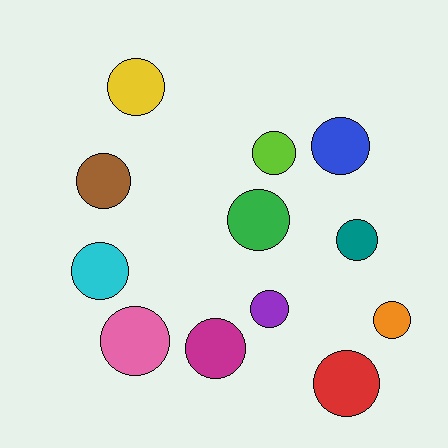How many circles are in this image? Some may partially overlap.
There are 12 circles.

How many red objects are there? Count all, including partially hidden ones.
There is 1 red object.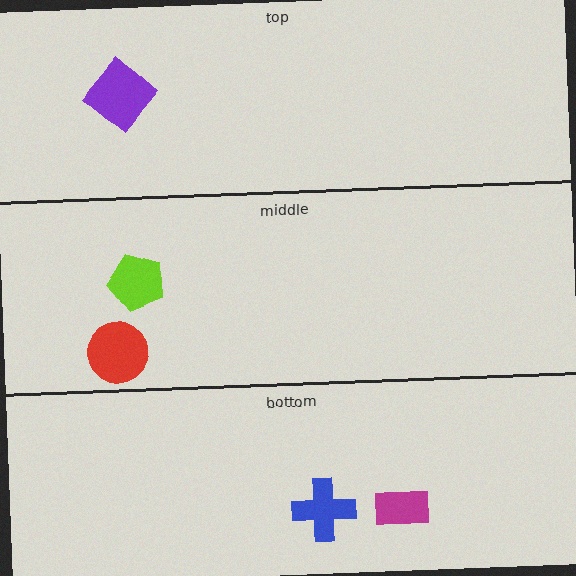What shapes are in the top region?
The purple diamond.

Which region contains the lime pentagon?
The middle region.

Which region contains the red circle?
The middle region.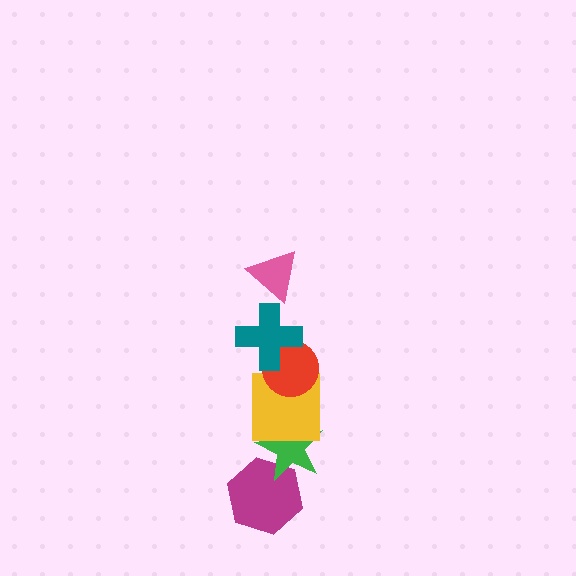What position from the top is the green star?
The green star is 5th from the top.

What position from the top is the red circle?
The red circle is 3rd from the top.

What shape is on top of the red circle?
The teal cross is on top of the red circle.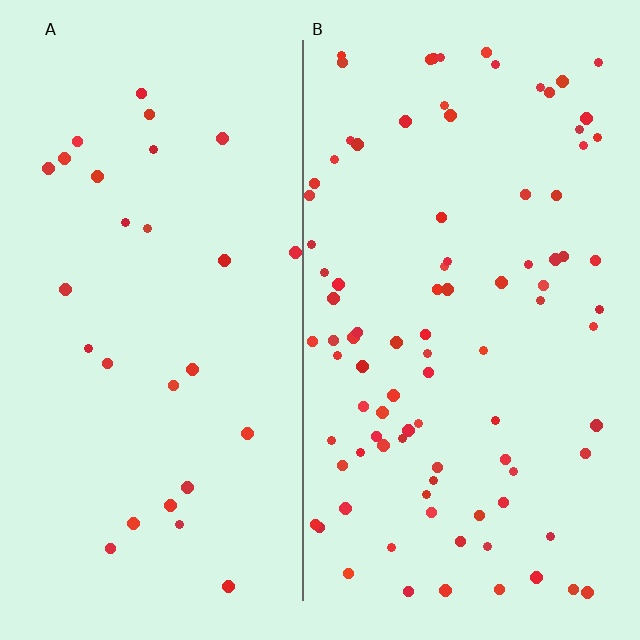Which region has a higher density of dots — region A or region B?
B (the right).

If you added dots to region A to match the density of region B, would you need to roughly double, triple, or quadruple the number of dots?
Approximately triple.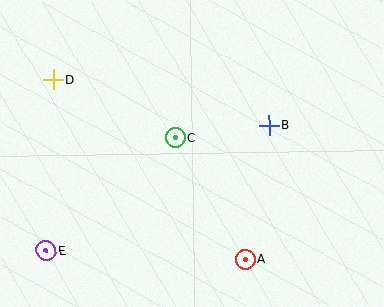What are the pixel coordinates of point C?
Point C is at (175, 138).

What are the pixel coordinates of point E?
Point E is at (46, 251).